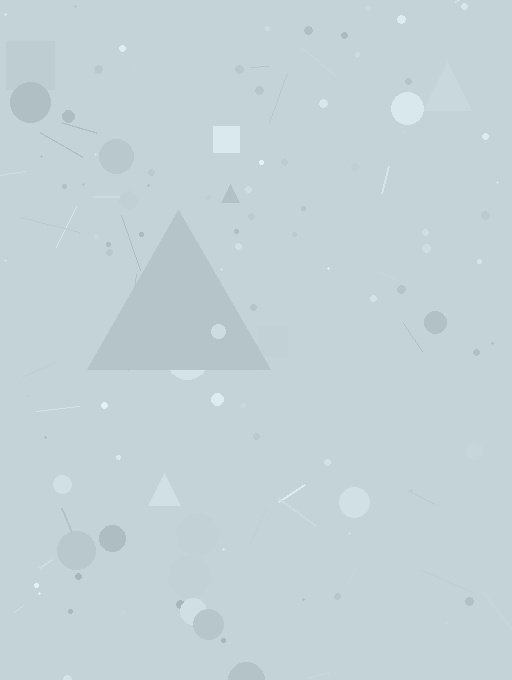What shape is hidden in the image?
A triangle is hidden in the image.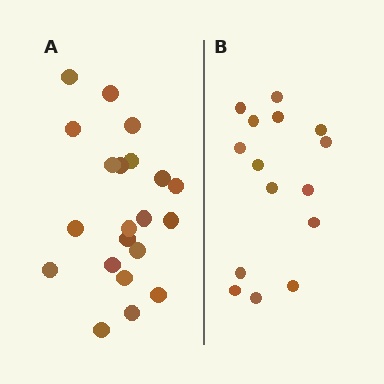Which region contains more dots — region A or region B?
Region A (the left region) has more dots.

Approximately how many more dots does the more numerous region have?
Region A has about 6 more dots than region B.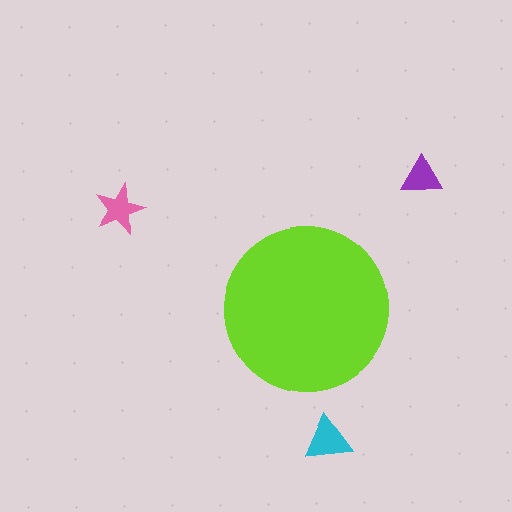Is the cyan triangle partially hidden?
No, the cyan triangle is fully visible.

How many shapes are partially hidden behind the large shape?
0 shapes are partially hidden.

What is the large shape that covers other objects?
A lime circle.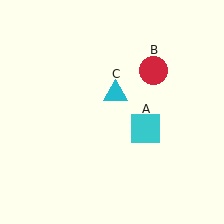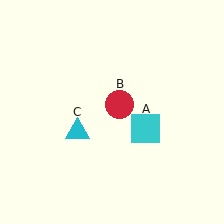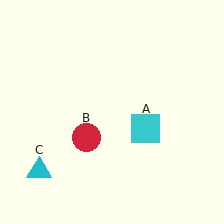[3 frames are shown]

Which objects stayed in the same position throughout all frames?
Cyan square (object A) remained stationary.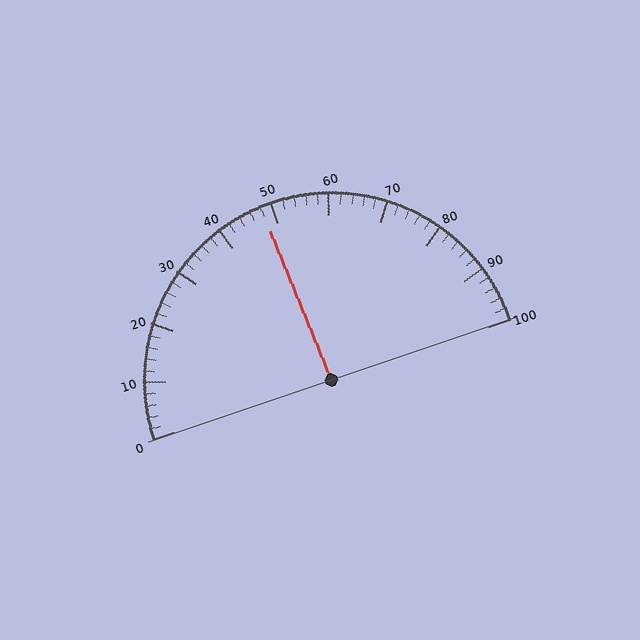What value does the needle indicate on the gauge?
The needle indicates approximately 48.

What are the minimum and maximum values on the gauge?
The gauge ranges from 0 to 100.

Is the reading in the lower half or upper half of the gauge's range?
The reading is in the lower half of the range (0 to 100).